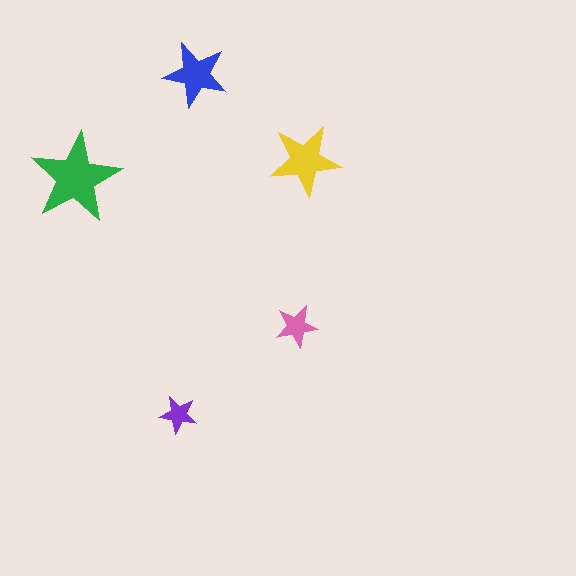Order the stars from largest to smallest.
the green one, the yellow one, the blue one, the pink one, the purple one.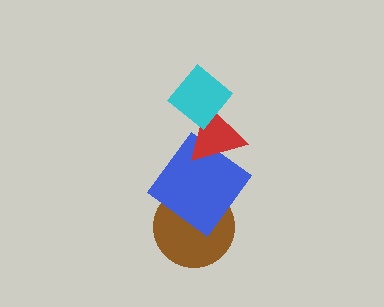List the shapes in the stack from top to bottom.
From top to bottom: the cyan diamond, the red triangle, the blue diamond, the brown circle.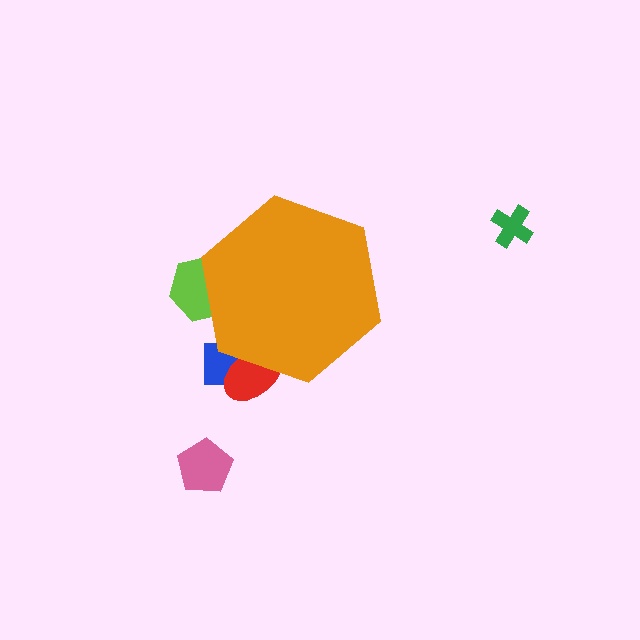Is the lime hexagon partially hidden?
Yes, the lime hexagon is partially hidden behind the orange hexagon.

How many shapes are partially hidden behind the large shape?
3 shapes are partially hidden.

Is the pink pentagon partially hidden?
No, the pink pentagon is fully visible.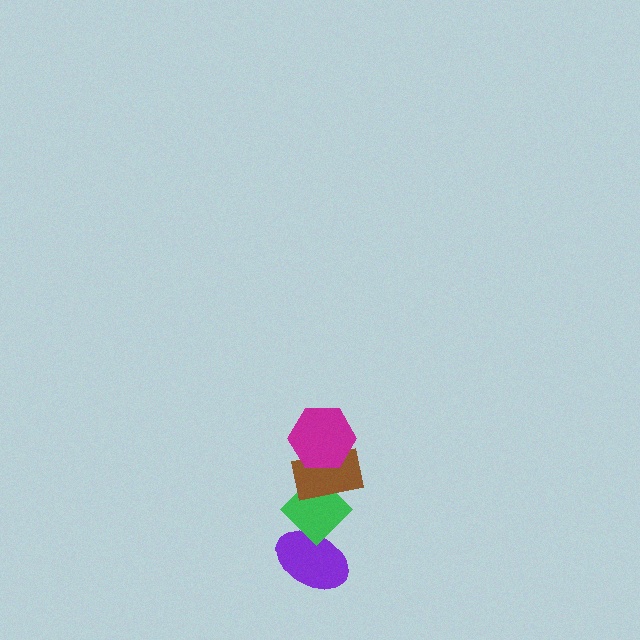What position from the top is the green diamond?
The green diamond is 3rd from the top.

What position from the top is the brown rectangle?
The brown rectangle is 2nd from the top.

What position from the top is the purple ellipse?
The purple ellipse is 4th from the top.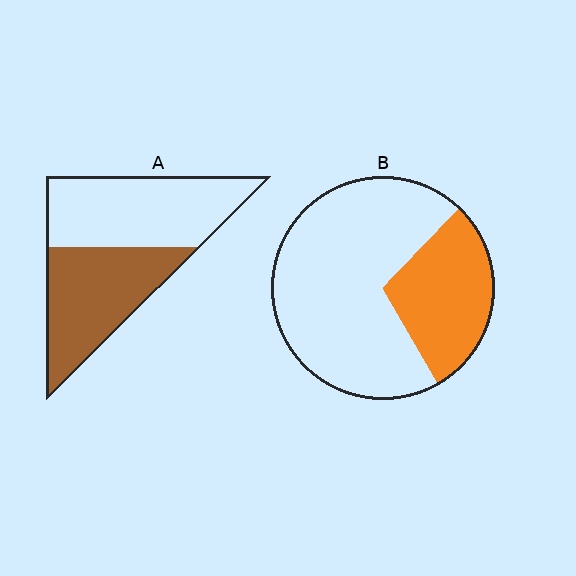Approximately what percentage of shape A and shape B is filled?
A is approximately 45% and B is approximately 30%.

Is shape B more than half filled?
No.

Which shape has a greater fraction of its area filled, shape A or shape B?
Shape A.